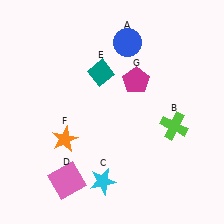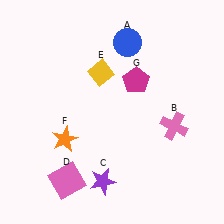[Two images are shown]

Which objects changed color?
B changed from lime to pink. C changed from cyan to purple. E changed from teal to yellow.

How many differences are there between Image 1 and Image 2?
There are 3 differences between the two images.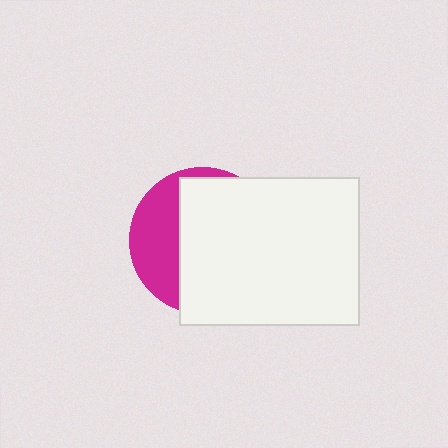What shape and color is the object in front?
The object in front is a white rectangle.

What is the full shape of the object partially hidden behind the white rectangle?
The partially hidden object is a magenta circle.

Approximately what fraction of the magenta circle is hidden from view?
Roughly 67% of the magenta circle is hidden behind the white rectangle.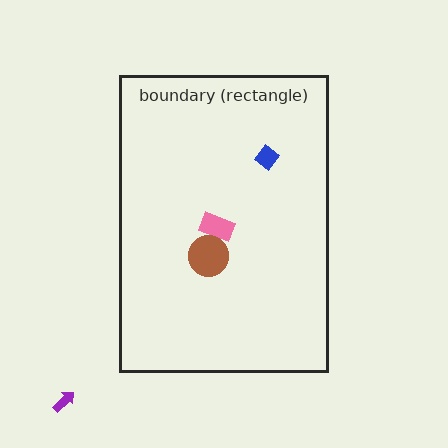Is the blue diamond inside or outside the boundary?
Inside.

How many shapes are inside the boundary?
3 inside, 1 outside.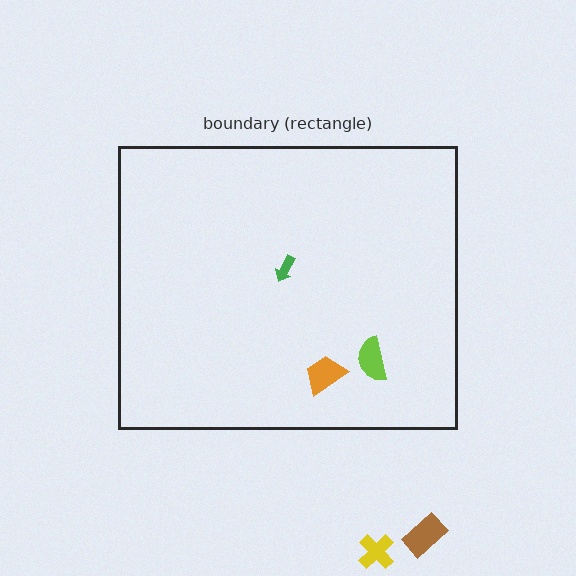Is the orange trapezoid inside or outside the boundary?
Inside.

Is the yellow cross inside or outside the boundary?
Outside.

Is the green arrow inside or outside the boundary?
Inside.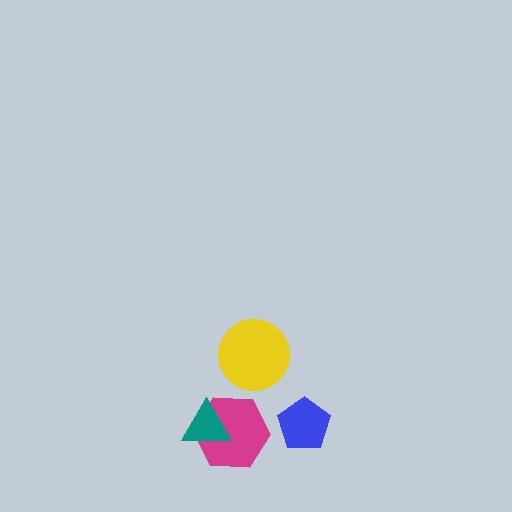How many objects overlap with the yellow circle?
0 objects overlap with the yellow circle.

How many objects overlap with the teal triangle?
1 object overlaps with the teal triangle.